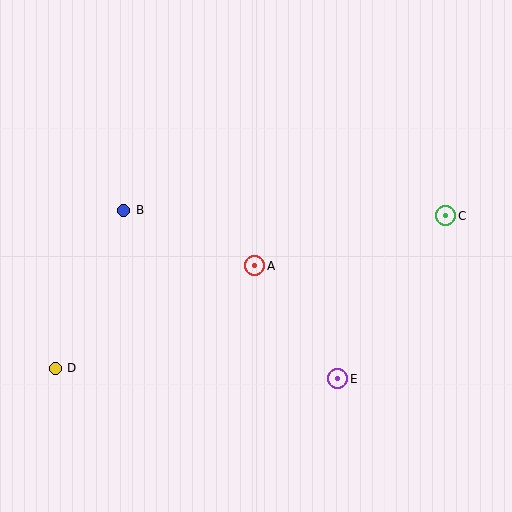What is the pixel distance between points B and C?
The distance between B and C is 322 pixels.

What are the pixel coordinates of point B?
Point B is at (123, 210).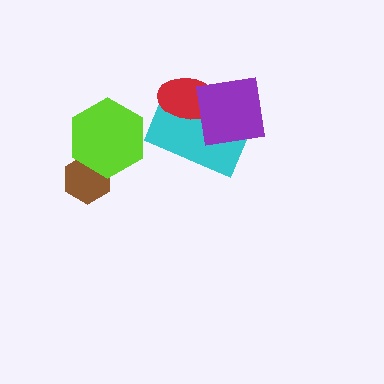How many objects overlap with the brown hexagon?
1 object overlaps with the brown hexagon.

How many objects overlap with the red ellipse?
2 objects overlap with the red ellipse.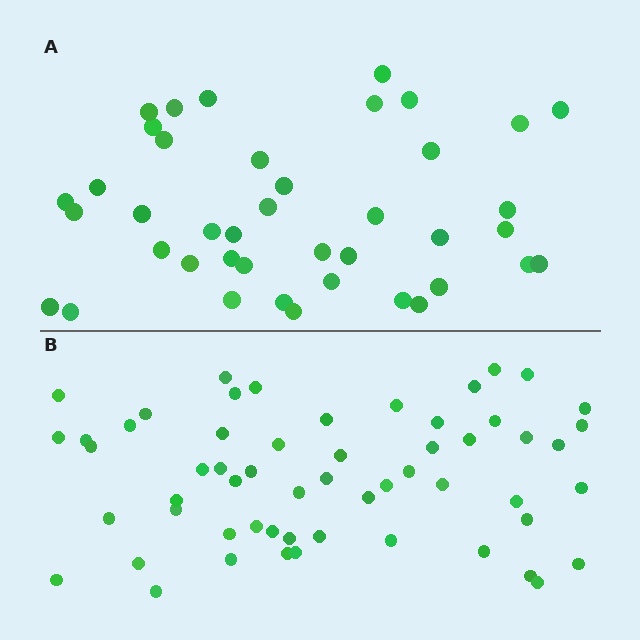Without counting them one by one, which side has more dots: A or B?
Region B (the bottom region) has more dots.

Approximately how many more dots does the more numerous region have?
Region B has approximately 15 more dots than region A.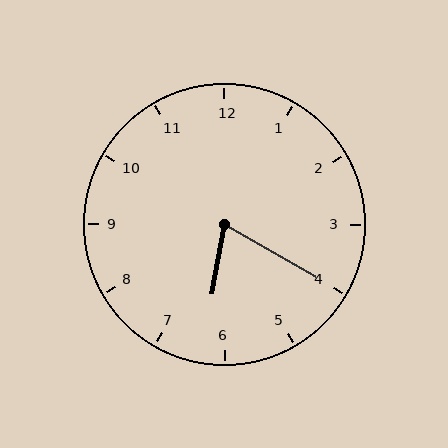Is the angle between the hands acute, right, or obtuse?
It is acute.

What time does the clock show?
6:20.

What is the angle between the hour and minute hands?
Approximately 70 degrees.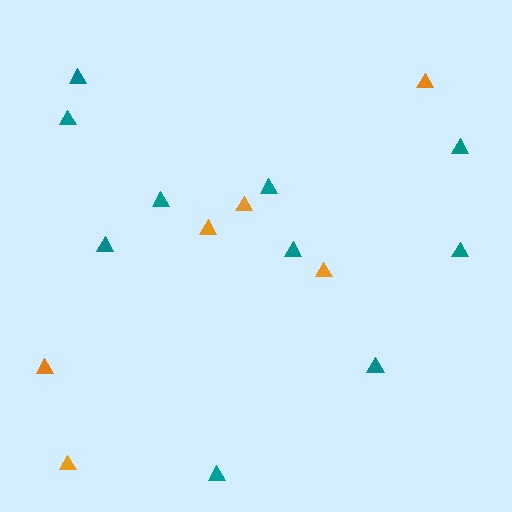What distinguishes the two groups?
There are 2 groups: one group of orange triangles (6) and one group of teal triangles (10).